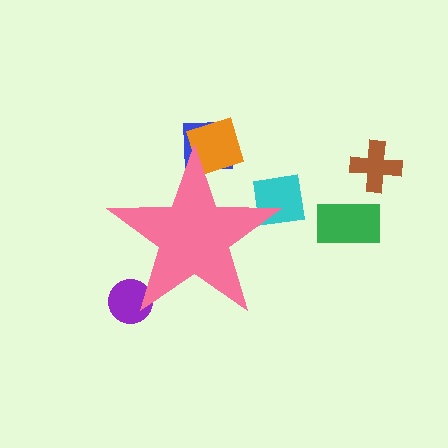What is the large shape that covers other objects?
A pink star.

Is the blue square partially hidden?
Yes, the blue square is partially hidden behind the pink star.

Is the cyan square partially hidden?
Yes, the cyan square is partially hidden behind the pink star.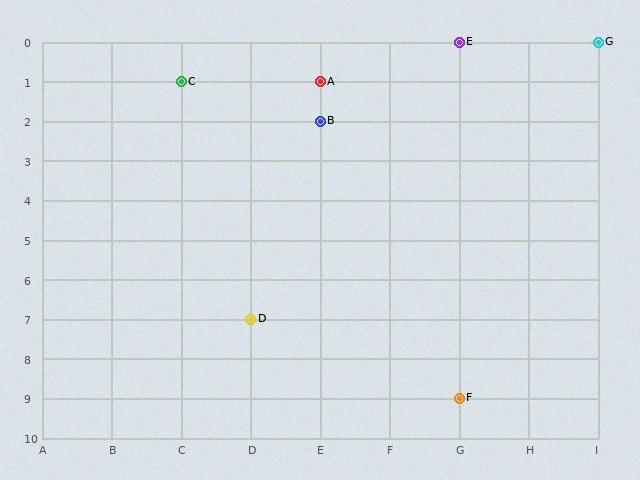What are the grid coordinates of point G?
Point G is at grid coordinates (I, 0).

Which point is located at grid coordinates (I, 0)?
Point G is at (I, 0).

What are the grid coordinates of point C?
Point C is at grid coordinates (C, 1).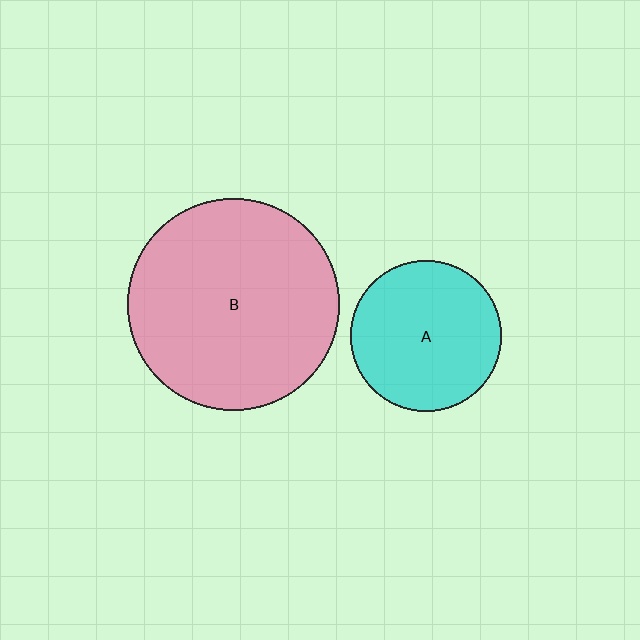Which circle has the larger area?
Circle B (pink).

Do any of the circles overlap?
No, none of the circles overlap.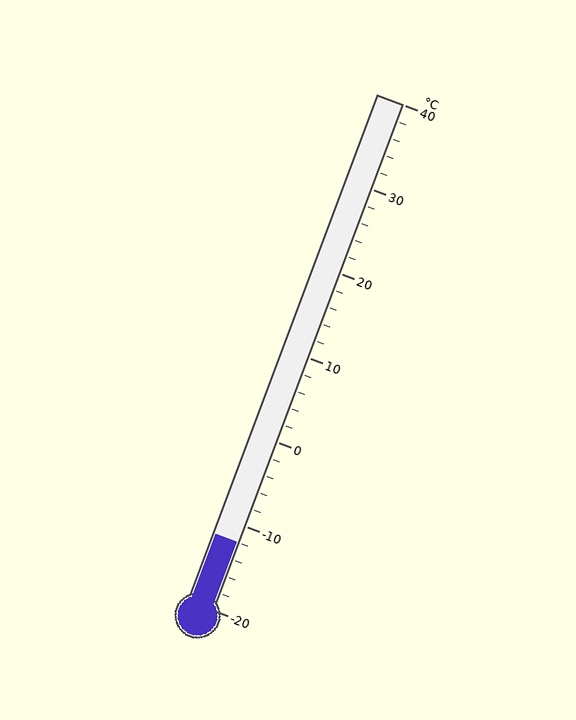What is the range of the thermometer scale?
The thermometer scale ranges from -20°C to 40°C.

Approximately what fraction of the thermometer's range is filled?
The thermometer is filled to approximately 15% of its range.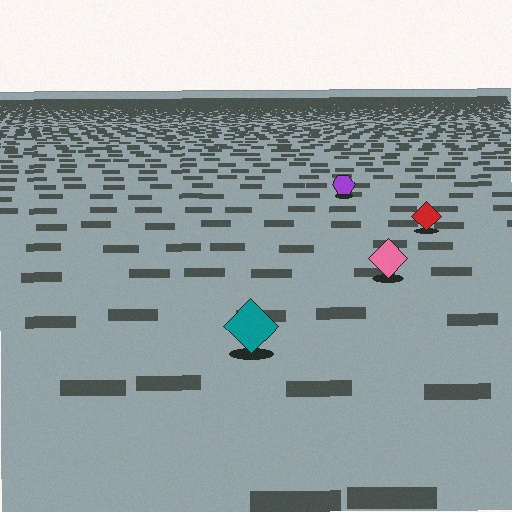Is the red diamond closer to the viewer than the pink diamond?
No. The pink diamond is closer — you can tell from the texture gradient: the ground texture is coarser near it.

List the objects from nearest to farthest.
From nearest to farthest: the teal diamond, the pink diamond, the red diamond, the purple hexagon.